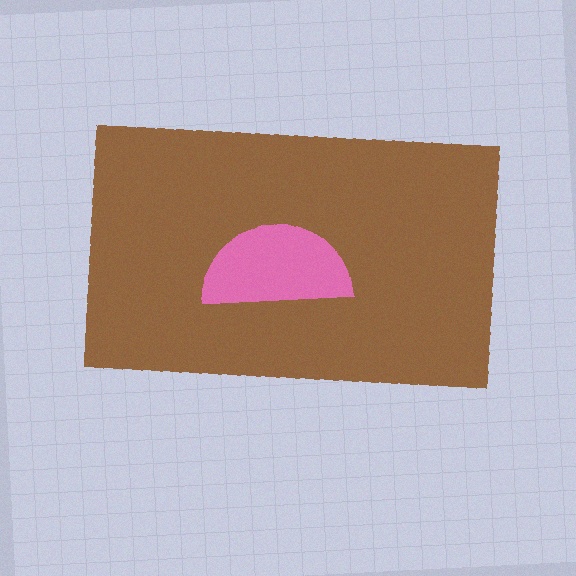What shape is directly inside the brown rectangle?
The pink semicircle.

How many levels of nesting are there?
2.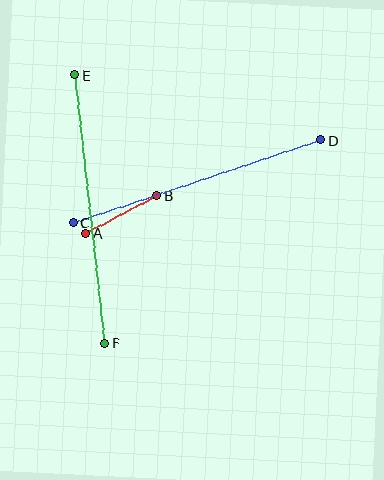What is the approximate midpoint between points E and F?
The midpoint is at approximately (89, 209) pixels.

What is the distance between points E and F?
The distance is approximately 270 pixels.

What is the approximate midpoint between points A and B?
The midpoint is at approximately (121, 214) pixels.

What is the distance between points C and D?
The distance is approximately 262 pixels.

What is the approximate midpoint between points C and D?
The midpoint is at approximately (197, 181) pixels.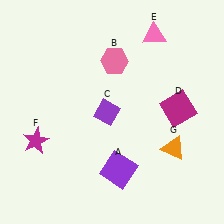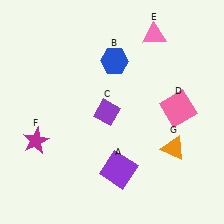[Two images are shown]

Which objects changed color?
B changed from pink to blue. D changed from magenta to pink.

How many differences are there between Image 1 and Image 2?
There are 2 differences between the two images.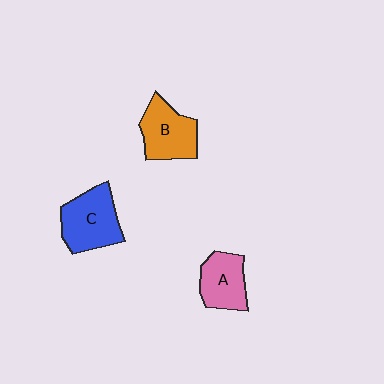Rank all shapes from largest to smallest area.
From largest to smallest: C (blue), B (orange), A (pink).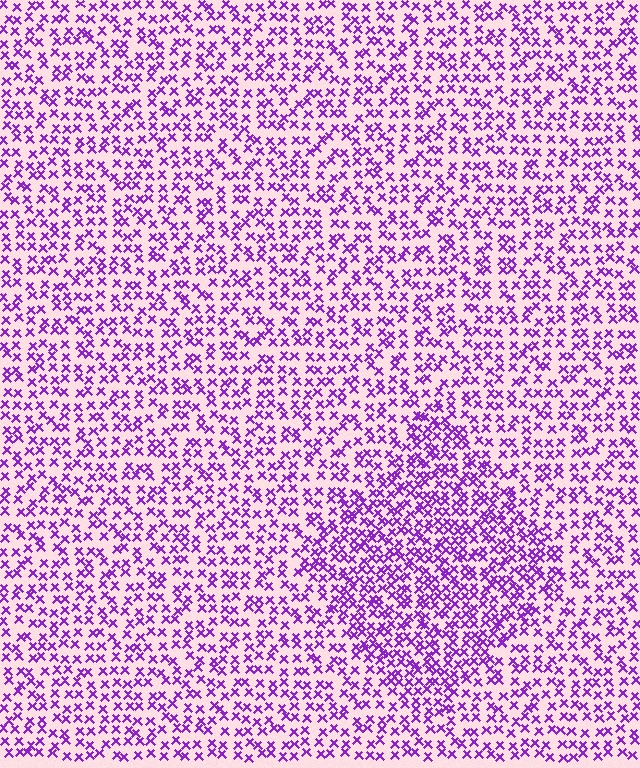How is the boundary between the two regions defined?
The boundary is defined by a change in element density (approximately 1.7x ratio). All elements are the same color, size, and shape.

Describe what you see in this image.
The image contains small purple elements arranged at two different densities. A diamond-shaped region is visible where the elements are more densely packed than the surrounding area.